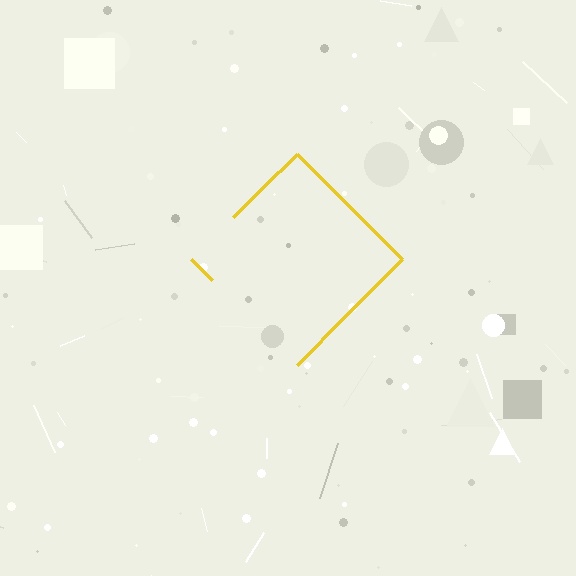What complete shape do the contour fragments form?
The contour fragments form a diamond.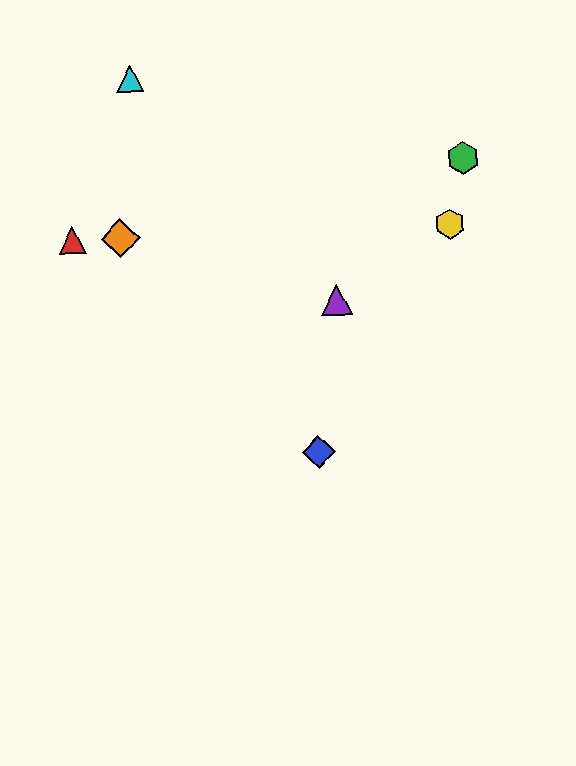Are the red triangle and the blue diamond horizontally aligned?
No, the red triangle is at y≈240 and the blue diamond is at y≈452.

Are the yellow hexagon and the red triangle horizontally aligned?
Yes, both are at y≈224.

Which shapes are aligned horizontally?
The red triangle, the yellow hexagon, the orange diamond are aligned horizontally.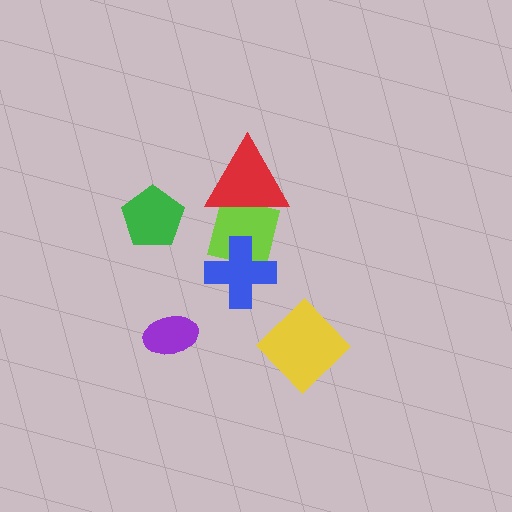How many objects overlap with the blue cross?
1 object overlaps with the blue cross.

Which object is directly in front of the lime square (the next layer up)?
The blue cross is directly in front of the lime square.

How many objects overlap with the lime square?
2 objects overlap with the lime square.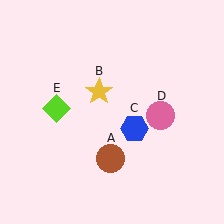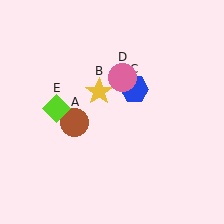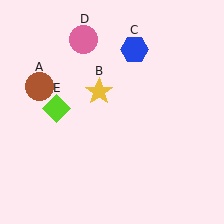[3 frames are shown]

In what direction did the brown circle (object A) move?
The brown circle (object A) moved up and to the left.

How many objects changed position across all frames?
3 objects changed position: brown circle (object A), blue hexagon (object C), pink circle (object D).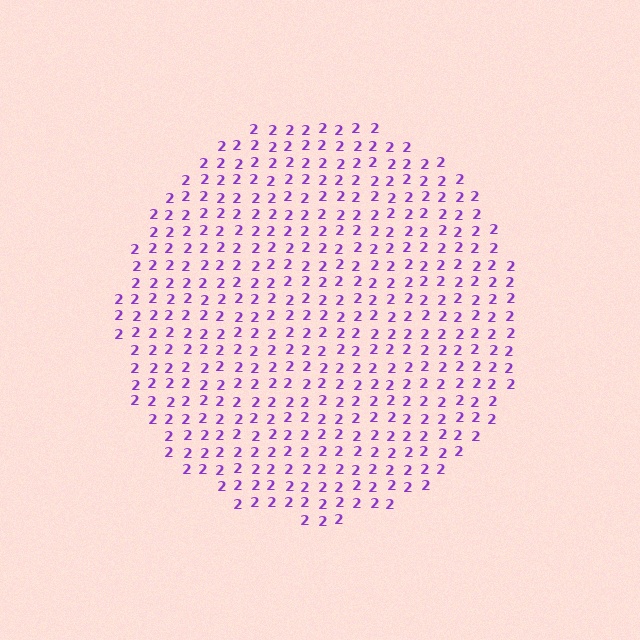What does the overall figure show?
The overall figure shows a circle.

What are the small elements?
The small elements are digit 2's.